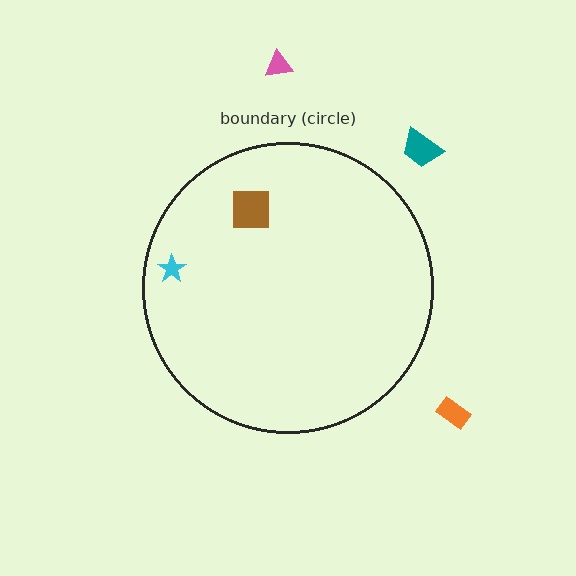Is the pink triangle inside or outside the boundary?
Outside.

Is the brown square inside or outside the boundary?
Inside.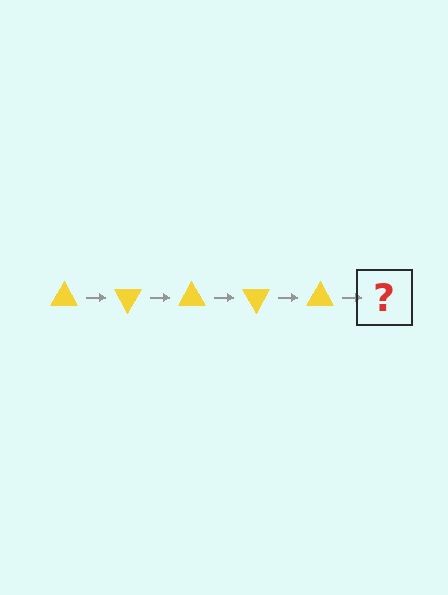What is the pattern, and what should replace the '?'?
The pattern is that the triangle rotates 60 degrees each step. The '?' should be a yellow triangle rotated 300 degrees.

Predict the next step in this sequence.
The next step is a yellow triangle rotated 300 degrees.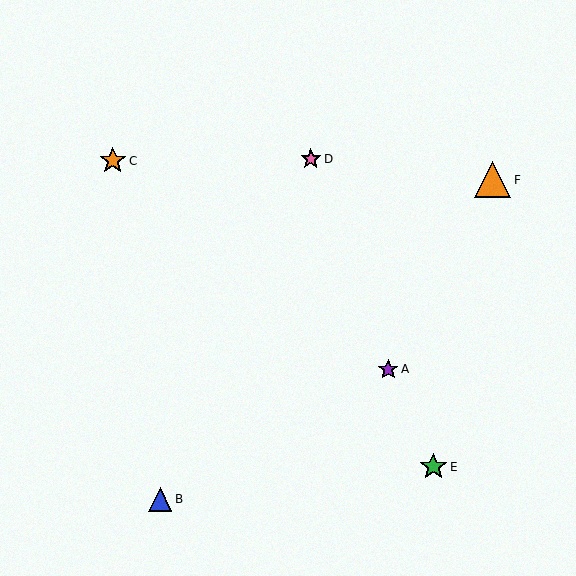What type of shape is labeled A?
Shape A is a purple star.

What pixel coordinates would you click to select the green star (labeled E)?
Click at (433, 467) to select the green star E.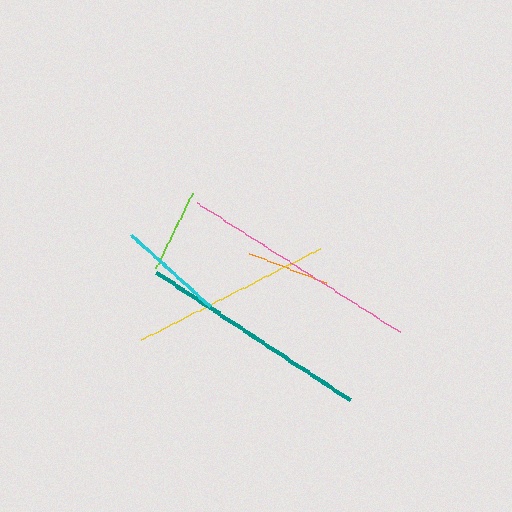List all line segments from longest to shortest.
From longest to shortest: pink, teal, yellow, cyan, lime, orange.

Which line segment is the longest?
The pink line is the longest at approximately 240 pixels.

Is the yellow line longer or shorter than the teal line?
The teal line is longer than the yellow line.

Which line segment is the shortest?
The orange line is the shortest at approximately 82 pixels.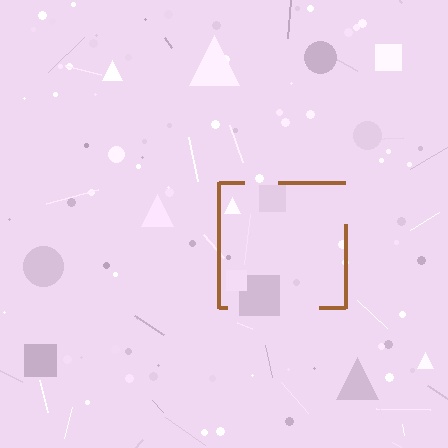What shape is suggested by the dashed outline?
The dashed outline suggests a square.